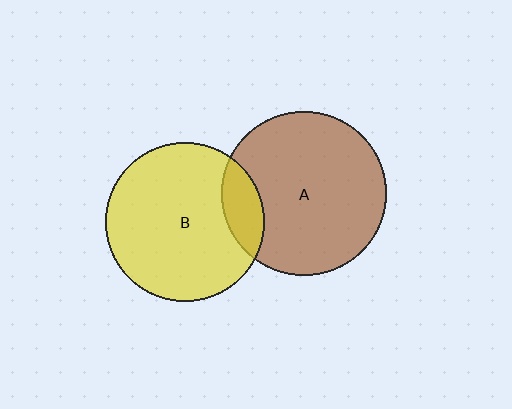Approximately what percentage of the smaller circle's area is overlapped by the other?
Approximately 15%.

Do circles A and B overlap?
Yes.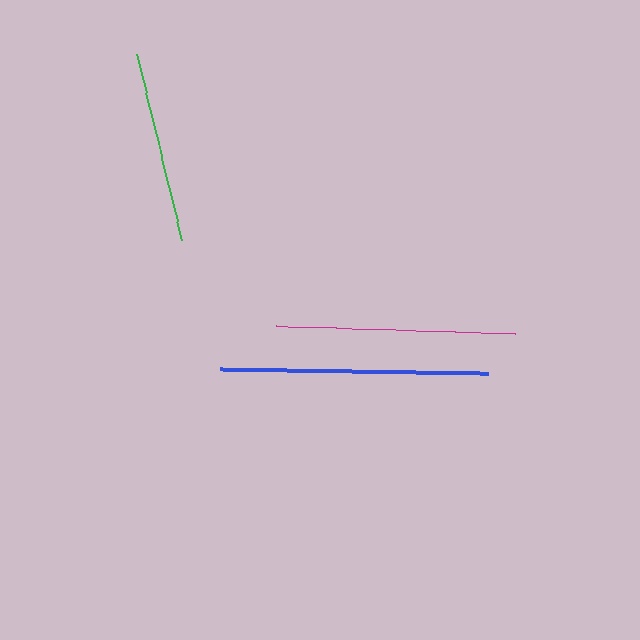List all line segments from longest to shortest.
From longest to shortest: blue, magenta, green.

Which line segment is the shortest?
The green line is the shortest at approximately 191 pixels.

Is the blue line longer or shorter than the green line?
The blue line is longer than the green line.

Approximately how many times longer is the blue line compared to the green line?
The blue line is approximately 1.4 times the length of the green line.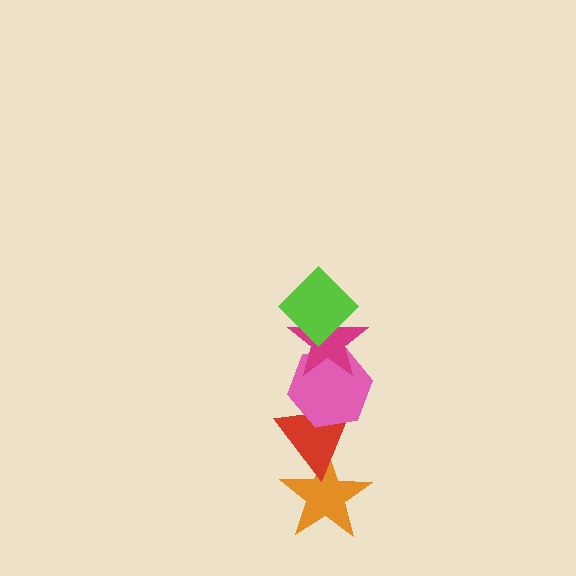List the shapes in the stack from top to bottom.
From top to bottom: the lime diamond, the magenta star, the pink hexagon, the red triangle, the orange star.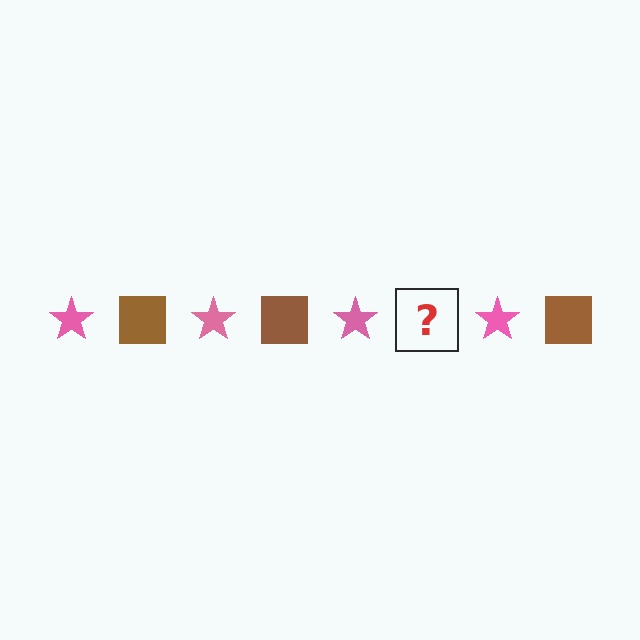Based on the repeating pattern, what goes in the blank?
The blank should be a brown square.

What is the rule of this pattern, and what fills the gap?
The rule is that the pattern alternates between pink star and brown square. The gap should be filled with a brown square.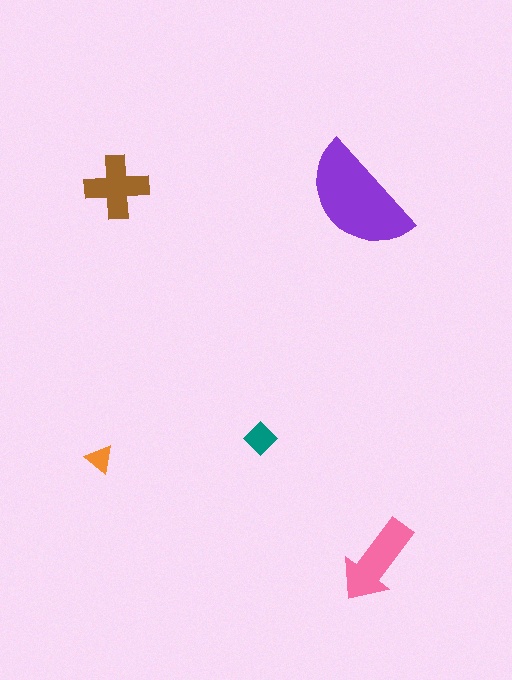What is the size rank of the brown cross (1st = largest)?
3rd.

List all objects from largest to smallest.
The purple semicircle, the pink arrow, the brown cross, the teal diamond, the orange triangle.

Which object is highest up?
The brown cross is topmost.